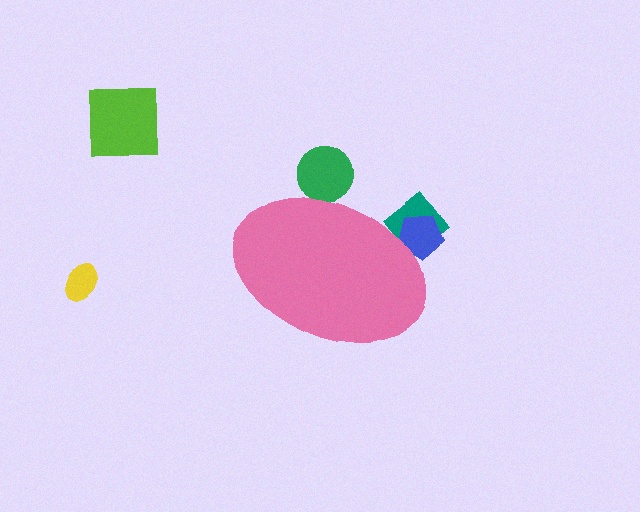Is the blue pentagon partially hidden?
Yes, the blue pentagon is partially hidden behind the pink ellipse.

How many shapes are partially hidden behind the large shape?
3 shapes are partially hidden.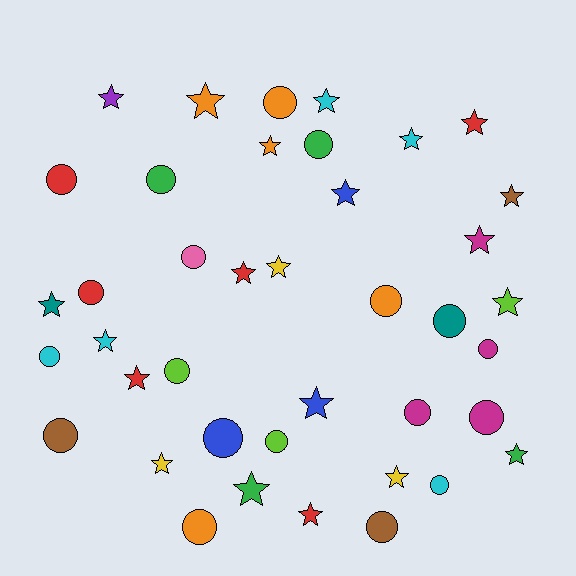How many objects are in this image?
There are 40 objects.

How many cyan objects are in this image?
There are 5 cyan objects.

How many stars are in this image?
There are 21 stars.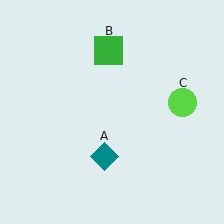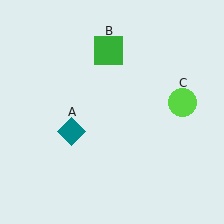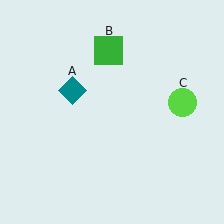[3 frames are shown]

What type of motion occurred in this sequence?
The teal diamond (object A) rotated clockwise around the center of the scene.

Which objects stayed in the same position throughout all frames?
Green square (object B) and lime circle (object C) remained stationary.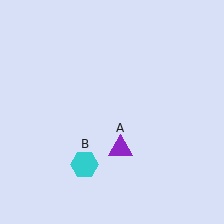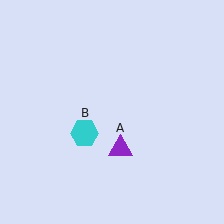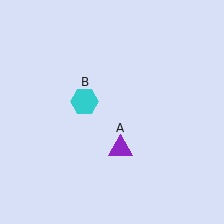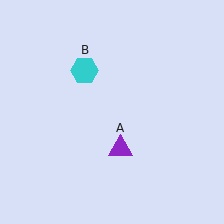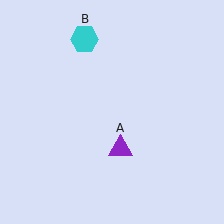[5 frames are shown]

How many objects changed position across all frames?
1 object changed position: cyan hexagon (object B).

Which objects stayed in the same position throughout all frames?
Purple triangle (object A) remained stationary.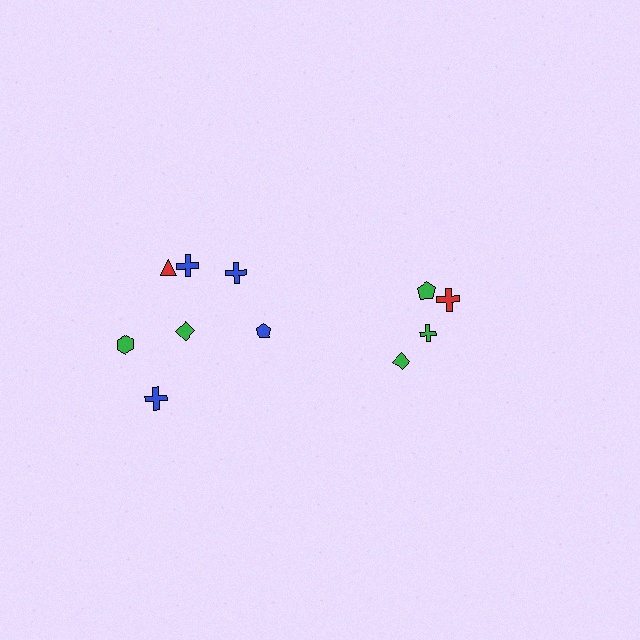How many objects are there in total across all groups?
There are 11 objects.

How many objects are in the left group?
There are 7 objects.